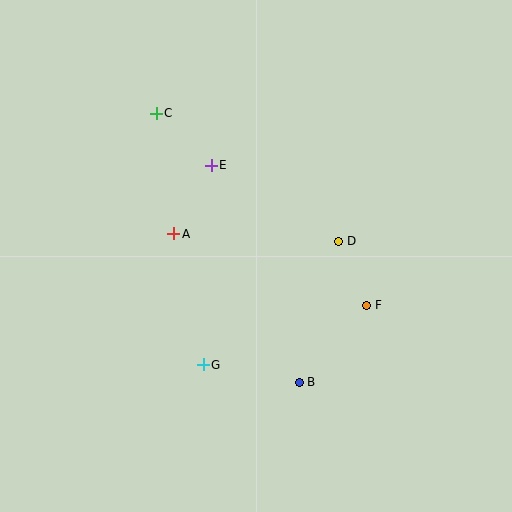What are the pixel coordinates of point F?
Point F is at (367, 305).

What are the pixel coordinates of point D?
Point D is at (339, 241).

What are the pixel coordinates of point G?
Point G is at (203, 365).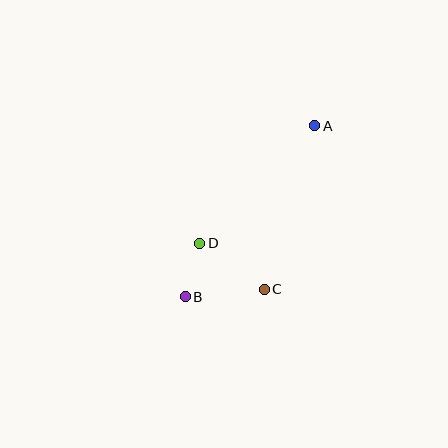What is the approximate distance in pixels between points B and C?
The distance between B and C is approximately 79 pixels.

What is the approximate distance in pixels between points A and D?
The distance between A and D is approximately 164 pixels.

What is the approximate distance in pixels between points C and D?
The distance between C and D is approximately 79 pixels.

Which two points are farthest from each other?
Points A and B are farthest from each other.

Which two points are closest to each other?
Points B and D are closest to each other.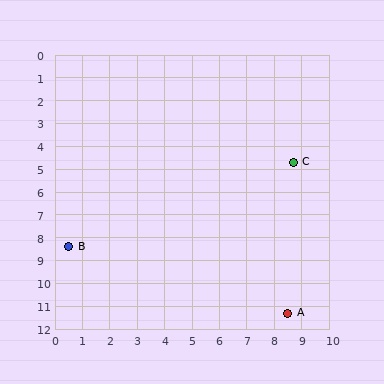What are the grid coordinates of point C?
Point C is at approximately (8.7, 4.7).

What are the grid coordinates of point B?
Point B is at approximately (0.5, 8.4).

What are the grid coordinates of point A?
Point A is at approximately (8.5, 11.3).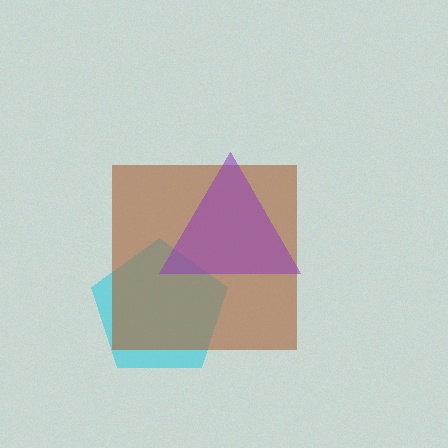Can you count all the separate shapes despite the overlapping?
Yes, there are 3 separate shapes.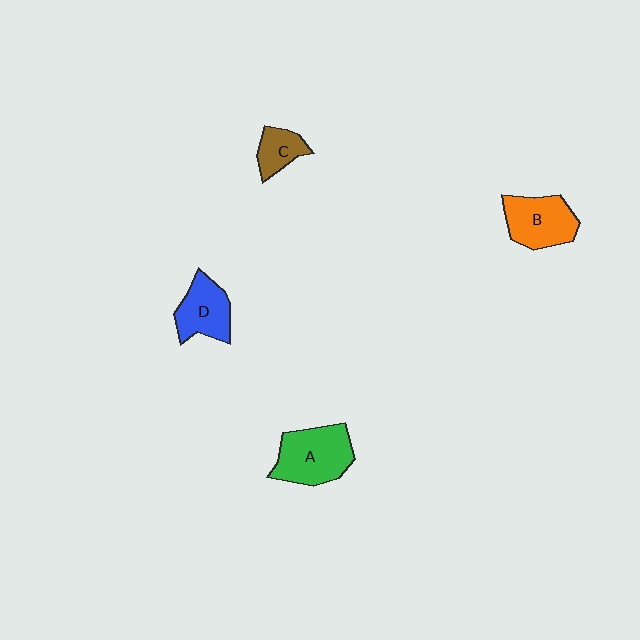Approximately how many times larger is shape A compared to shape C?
Approximately 2.1 times.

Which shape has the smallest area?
Shape C (brown).